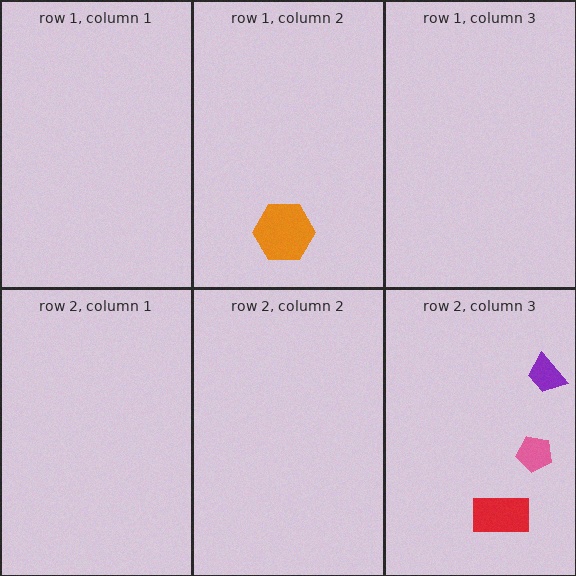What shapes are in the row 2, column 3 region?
The pink pentagon, the red rectangle, the purple trapezoid.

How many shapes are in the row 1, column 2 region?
1.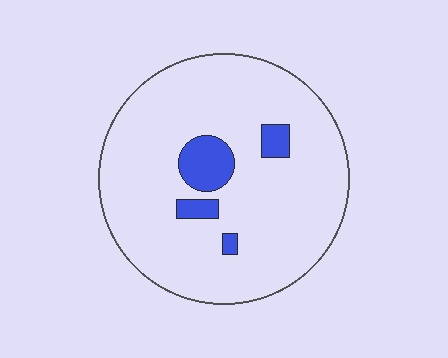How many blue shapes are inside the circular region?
4.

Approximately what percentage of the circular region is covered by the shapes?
Approximately 10%.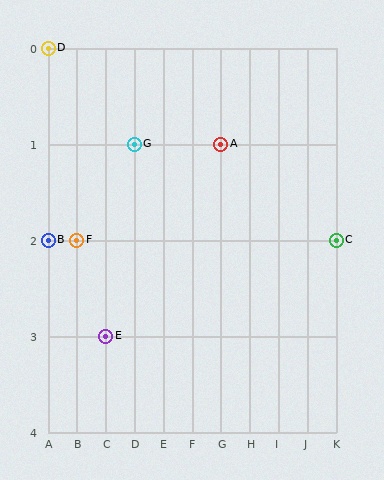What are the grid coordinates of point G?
Point G is at grid coordinates (D, 1).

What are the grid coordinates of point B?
Point B is at grid coordinates (A, 2).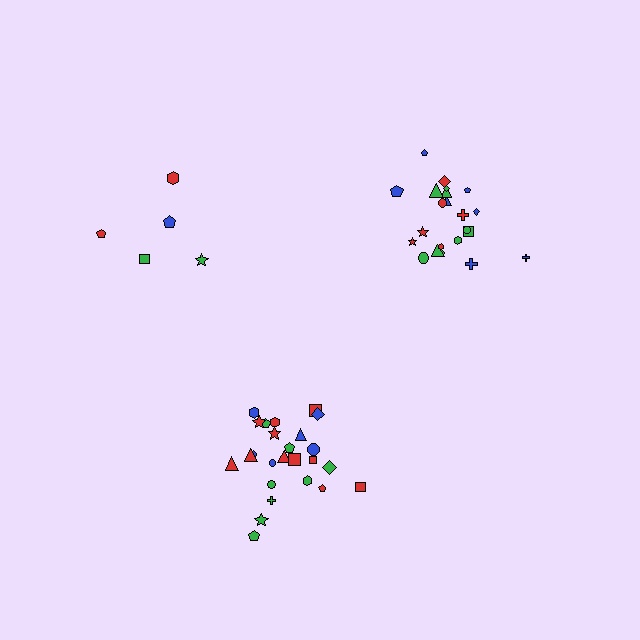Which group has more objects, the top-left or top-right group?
The top-right group.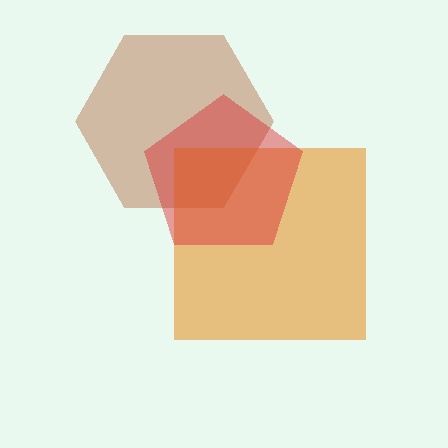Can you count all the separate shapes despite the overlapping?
Yes, there are 3 separate shapes.